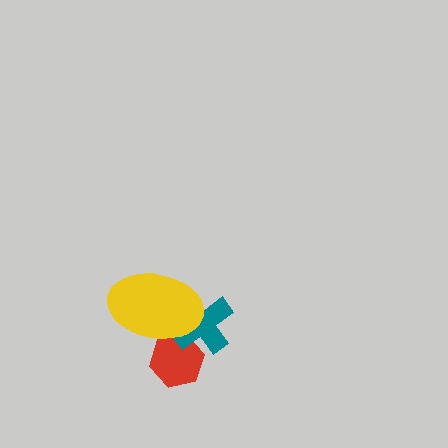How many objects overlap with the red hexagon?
2 objects overlap with the red hexagon.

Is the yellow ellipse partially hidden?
No, no other shape covers it.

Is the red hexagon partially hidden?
Yes, it is partially covered by another shape.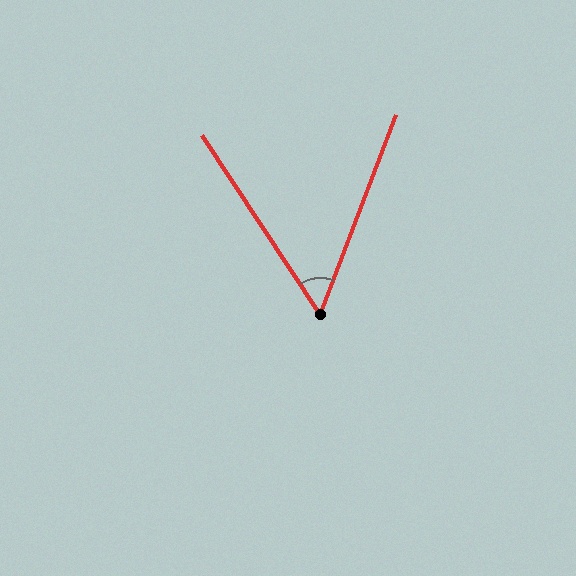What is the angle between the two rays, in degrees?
Approximately 54 degrees.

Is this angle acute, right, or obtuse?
It is acute.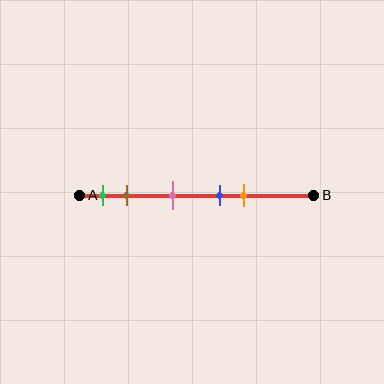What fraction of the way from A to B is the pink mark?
The pink mark is approximately 40% (0.4) of the way from A to B.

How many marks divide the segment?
There are 5 marks dividing the segment.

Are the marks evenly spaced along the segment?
No, the marks are not evenly spaced.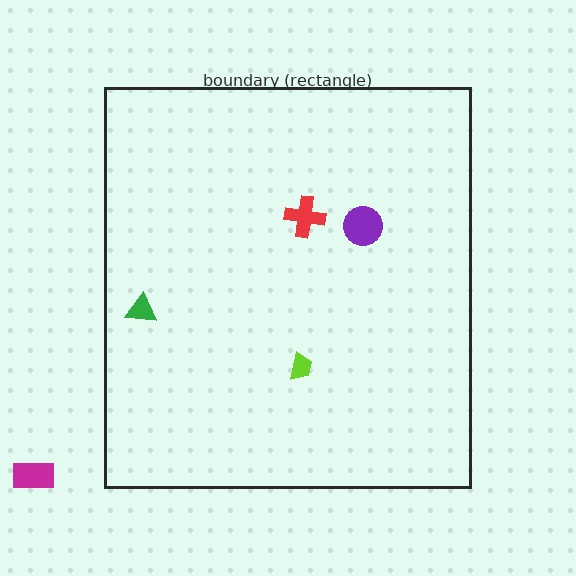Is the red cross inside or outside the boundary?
Inside.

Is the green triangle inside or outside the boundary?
Inside.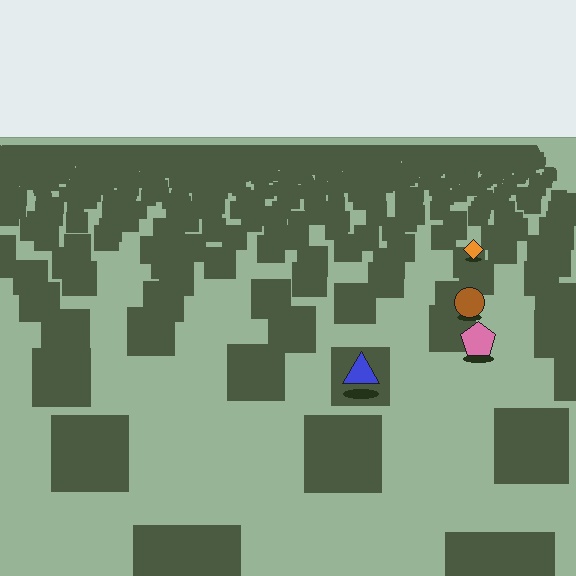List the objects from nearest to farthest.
From nearest to farthest: the blue triangle, the pink pentagon, the brown circle, the orange diamond.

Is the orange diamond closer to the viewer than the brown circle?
No. The brown circle is closer — you can tell from the texture gradient: the ground texture is coarser near it.